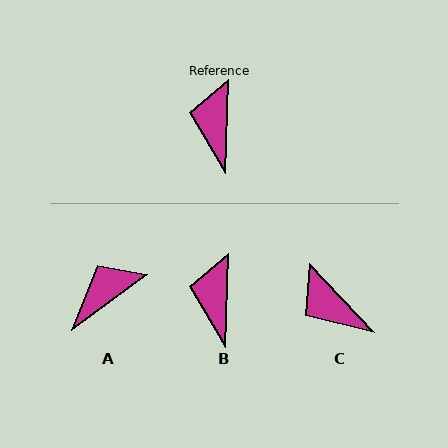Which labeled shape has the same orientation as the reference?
B.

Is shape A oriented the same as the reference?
No, it is off by about 52 degrees.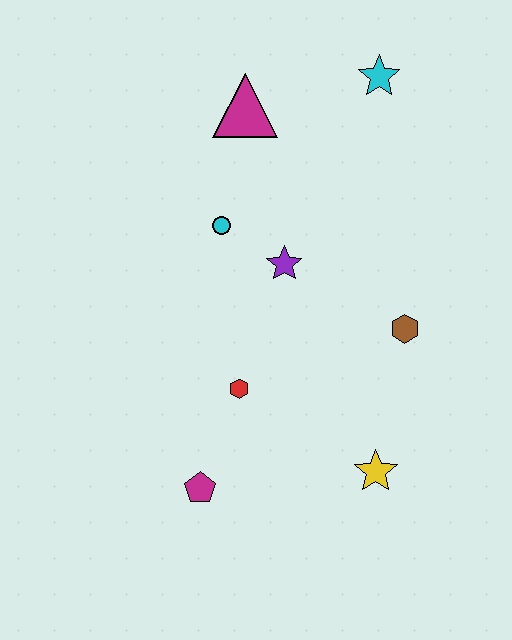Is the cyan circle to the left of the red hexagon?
Yes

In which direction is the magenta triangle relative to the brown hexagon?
The magenta triangle is above the brown hexagon.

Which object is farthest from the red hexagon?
The cyan star is farthest from the red hexagon.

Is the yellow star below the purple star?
Yes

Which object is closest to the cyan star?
The magenta triangle is closest to the cyan star.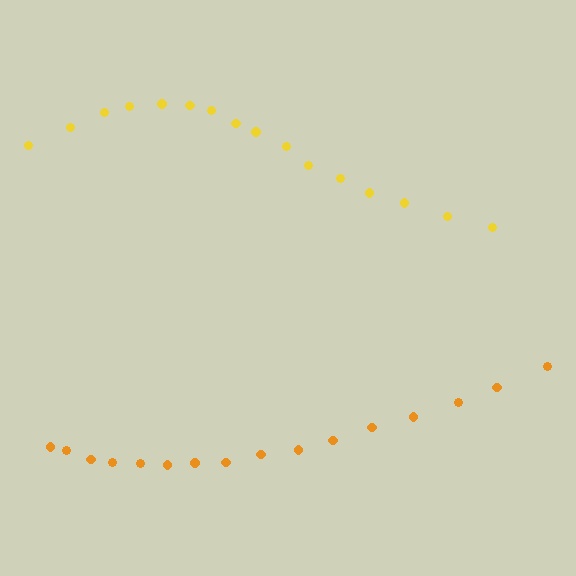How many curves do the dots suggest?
There are 2 distinct paths.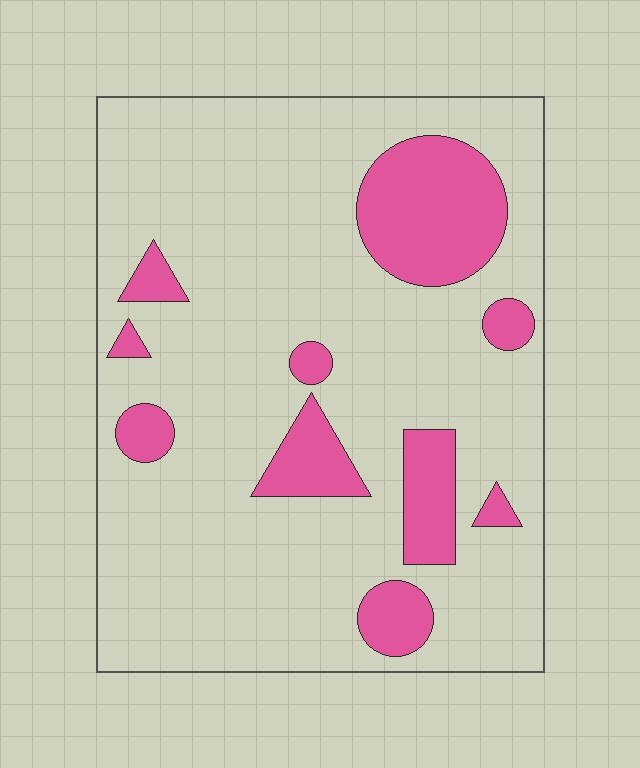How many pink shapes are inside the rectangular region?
10.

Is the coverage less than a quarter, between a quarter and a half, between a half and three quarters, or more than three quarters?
Less than a quarter.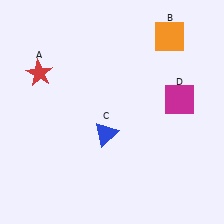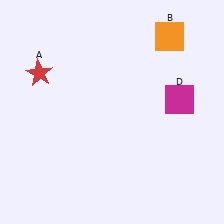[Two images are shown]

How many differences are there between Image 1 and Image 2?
There is 1 difference between the two images.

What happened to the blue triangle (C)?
The blue triangle (C) was removed in Image 2. It was in the bottom-left area of Image 1.